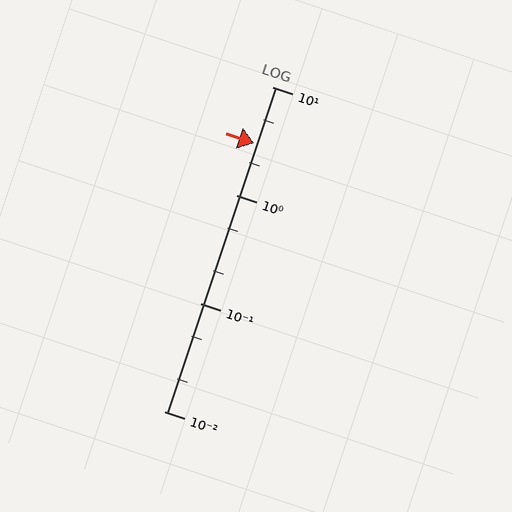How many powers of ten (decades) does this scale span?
The scale spans 3 decades, from 0.01 to 10.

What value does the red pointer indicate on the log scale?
The pointer indicates approximately 3.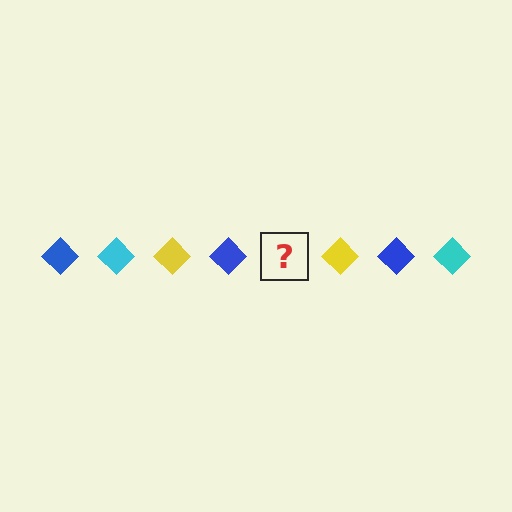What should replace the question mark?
The question mark should be replaced with a cyan diamond.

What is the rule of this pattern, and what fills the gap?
The rule is that the pattern cycles through blue, cyan, yellow diamonds. The gap should be filled with a cyan diamond.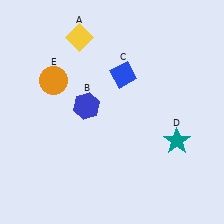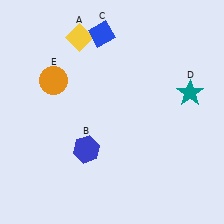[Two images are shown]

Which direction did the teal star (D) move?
The teal star (D) moved up.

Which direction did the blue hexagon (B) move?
The blue hexagon (B) moved down.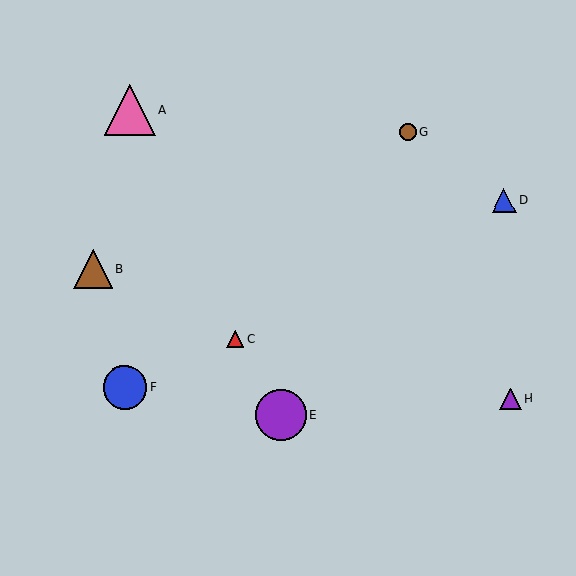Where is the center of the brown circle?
The center of the brown circle is at (408, 132).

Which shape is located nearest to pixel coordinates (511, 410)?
The purple triangle (labeled H) at (510, 399) is nearest to that location.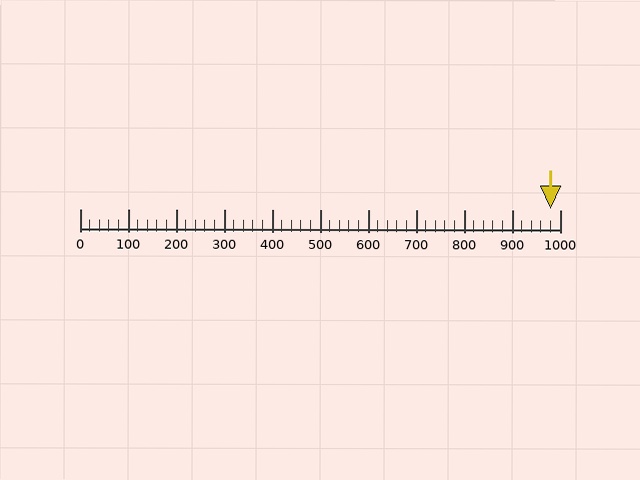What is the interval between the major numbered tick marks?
The major tick marks are spaced 100 units apart.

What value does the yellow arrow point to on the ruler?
The yellow arrow points to approximately 980.